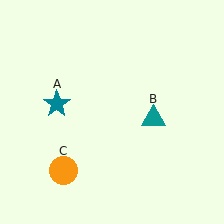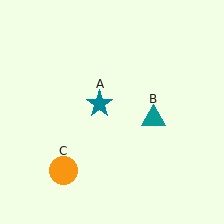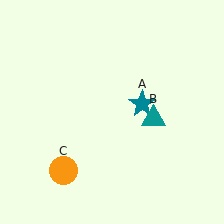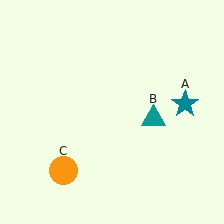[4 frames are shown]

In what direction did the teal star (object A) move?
The teal star (object A) moved right.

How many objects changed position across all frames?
1 object changed position: teal star (object A).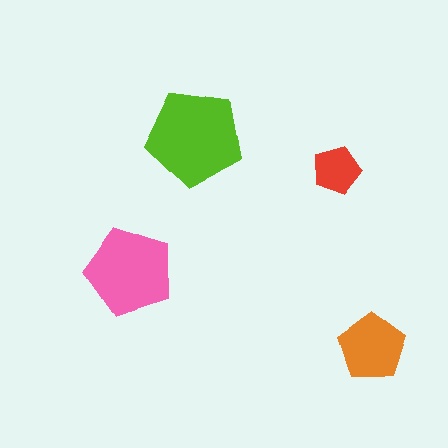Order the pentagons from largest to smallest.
the lime one, the pink one, the orange one, the red one.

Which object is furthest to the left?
The pink pentagon is leftmost.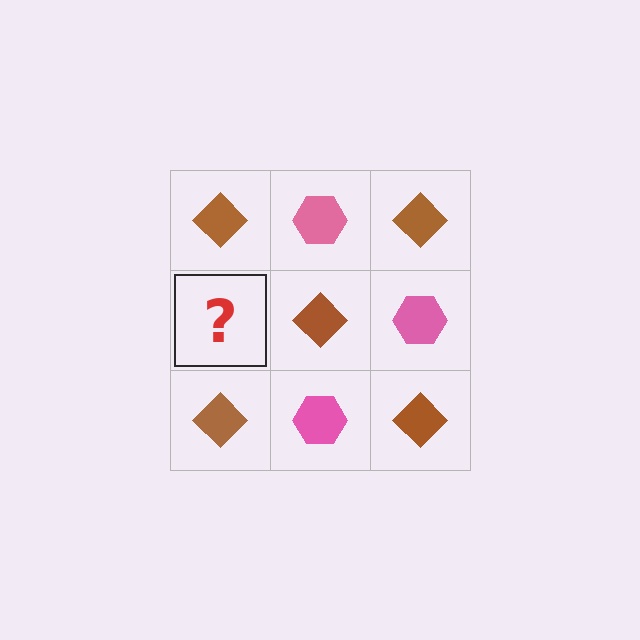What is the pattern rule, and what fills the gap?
The rule is that it alternates brown diamond and pink hexagon in a checkerboard pattern. The gap should be filled with a pink hexagon.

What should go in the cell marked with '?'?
The missing cell should contain a pink hexagon.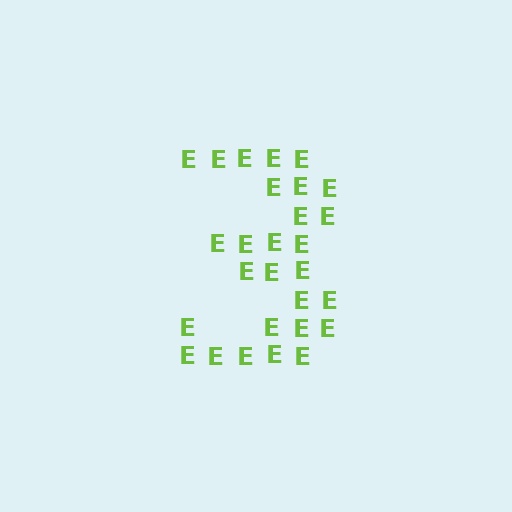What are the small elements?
The small elements are letter E's.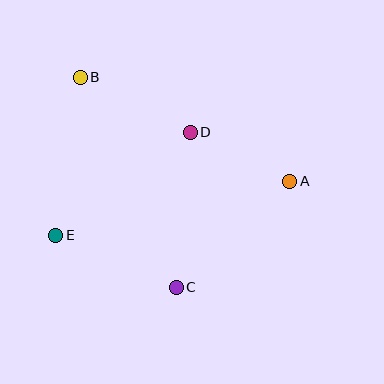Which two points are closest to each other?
Points A and D are closest to each other.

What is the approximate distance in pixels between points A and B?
The distance between A and B is approximately 234 pixels.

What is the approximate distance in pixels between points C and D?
The distance between C and D is approximately 156 pixels.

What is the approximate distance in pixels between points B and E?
The distance between B and E is approximately 160 pixels.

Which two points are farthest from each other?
Points A and E are farthest from each other.